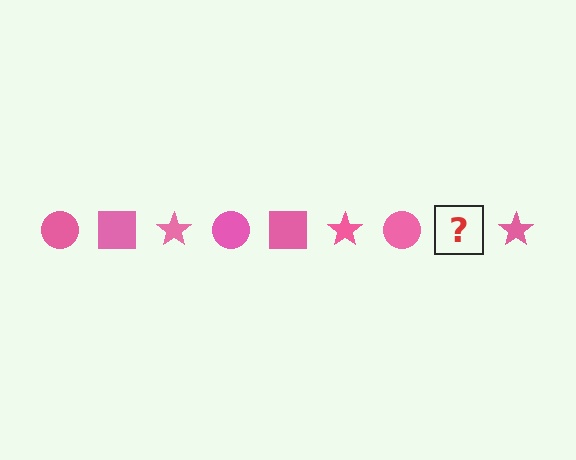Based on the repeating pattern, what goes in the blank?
The blank should be a pink square.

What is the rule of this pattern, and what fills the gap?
The rule is that the pattern cycles through circle, square, star shapes in pink. The gap should be filled with a pink square.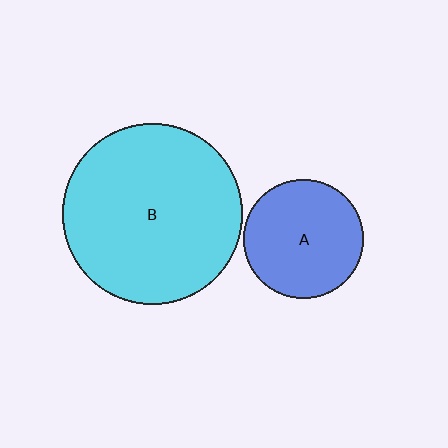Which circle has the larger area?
Circle B (cyan).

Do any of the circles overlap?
No, none of the circles overlap.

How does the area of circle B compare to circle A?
Approximately 2.3 times.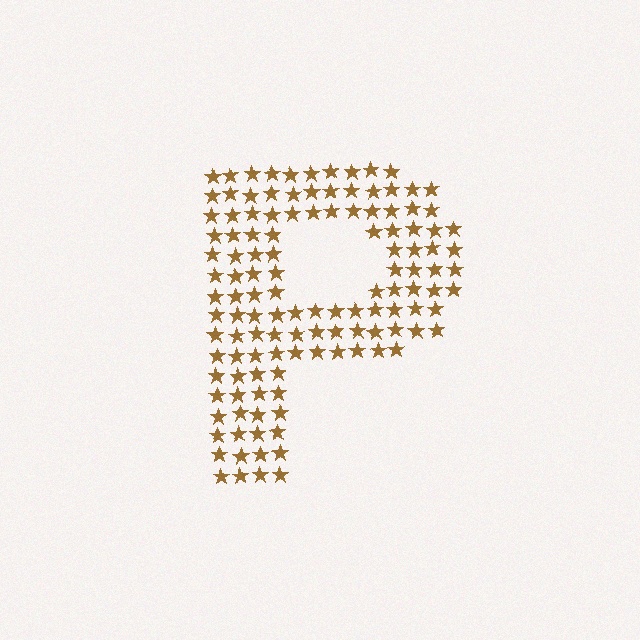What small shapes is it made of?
It is made of small stars.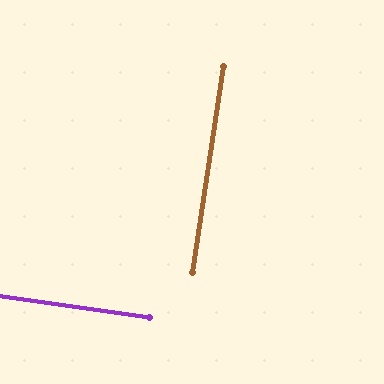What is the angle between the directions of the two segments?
Approximately 90 degrees.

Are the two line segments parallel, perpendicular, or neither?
Perpendicular — they meet at approximately 90°.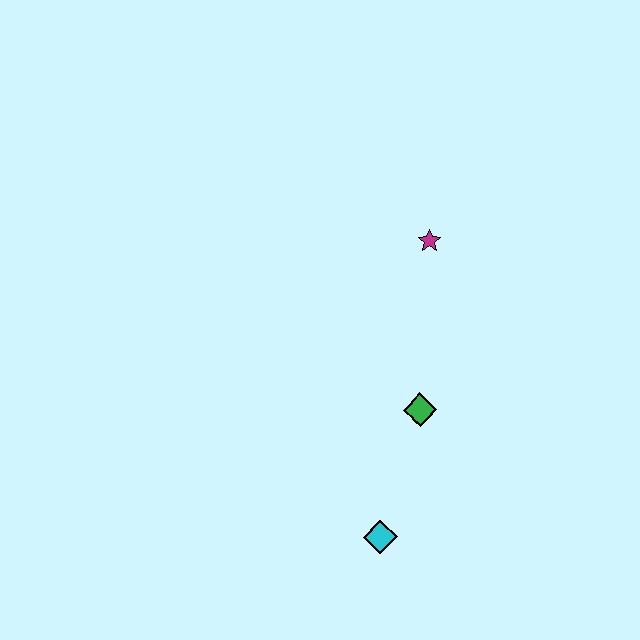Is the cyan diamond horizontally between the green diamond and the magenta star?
No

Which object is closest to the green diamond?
The cyan diamond is closest to the green diamond.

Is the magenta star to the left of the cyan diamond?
No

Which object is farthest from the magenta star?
The cyan diamond is farthest from the magenta star.